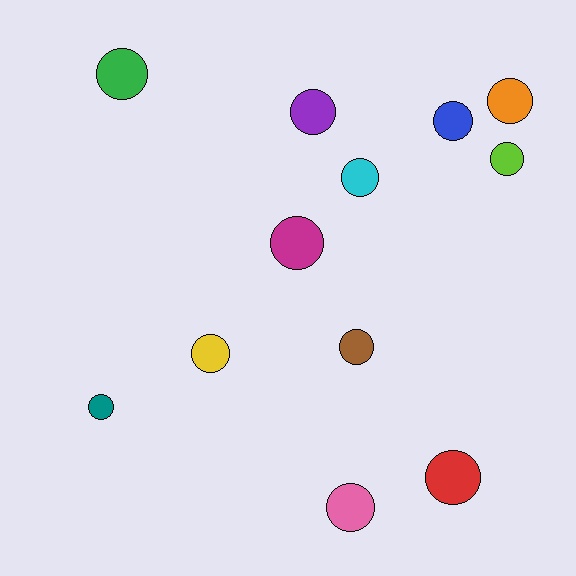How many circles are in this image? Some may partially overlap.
There are 12 circles.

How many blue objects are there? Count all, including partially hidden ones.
There is 1 blue object.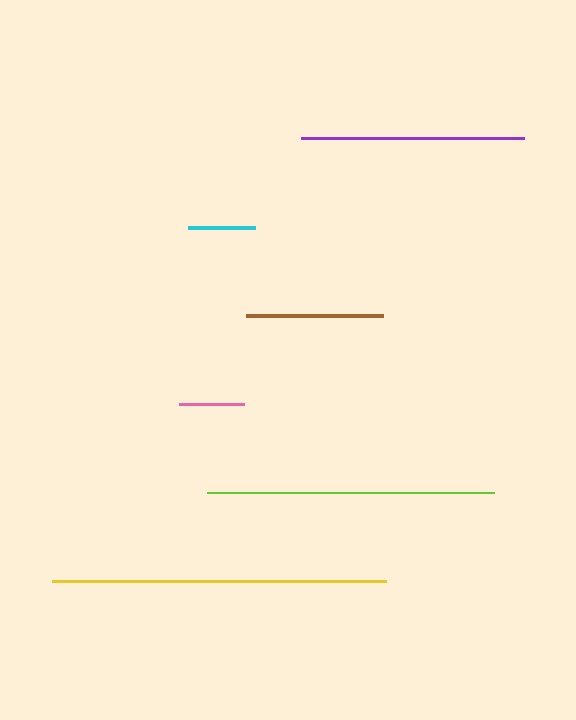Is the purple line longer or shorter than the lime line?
The lime line is longer than the purple line.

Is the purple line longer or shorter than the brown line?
The purple line is longer than the brown line.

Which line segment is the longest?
The yellow line is the longest at approximately 334 pixels.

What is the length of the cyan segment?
The cyan segment is approximately 67 pixels long.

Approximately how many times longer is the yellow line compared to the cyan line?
The yellow line is approximately 5.0 times the length of the cyan line.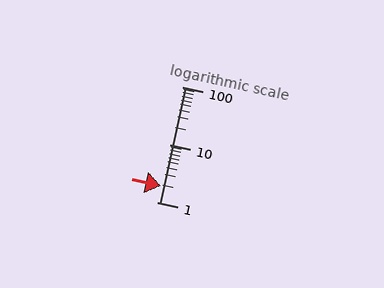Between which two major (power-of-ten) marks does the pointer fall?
The pointer is between 1 and 10.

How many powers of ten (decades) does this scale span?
The scale spans 2 decades, from 1 to 100.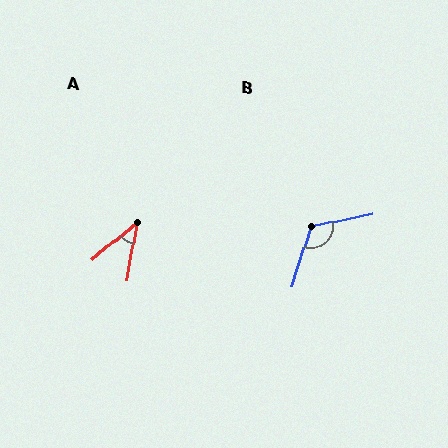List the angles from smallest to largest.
A (40°), B (120°).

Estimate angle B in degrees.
Approximately 120 degrees.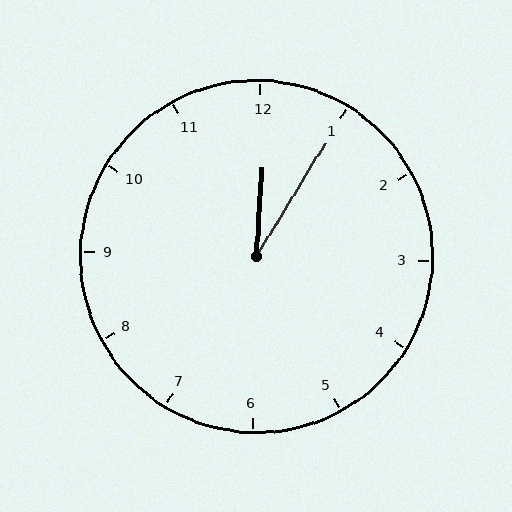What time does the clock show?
12:05.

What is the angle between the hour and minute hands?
Approximately 28 degrees.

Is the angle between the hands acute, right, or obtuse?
It is acute.